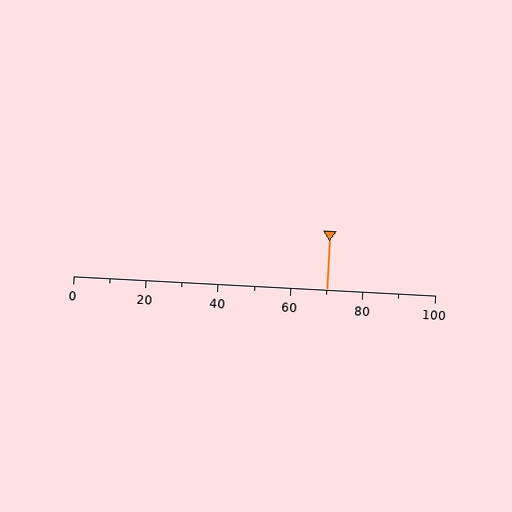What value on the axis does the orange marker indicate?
The marker indicates approximately 70.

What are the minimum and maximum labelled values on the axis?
The axis runs from 0 to 100.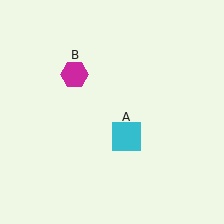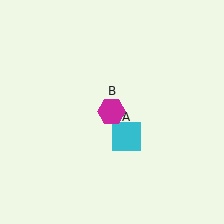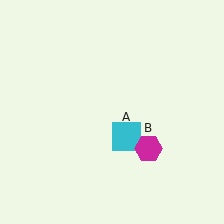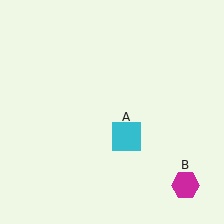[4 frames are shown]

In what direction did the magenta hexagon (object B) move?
The magenta hexagon (object B) moved down and to the right.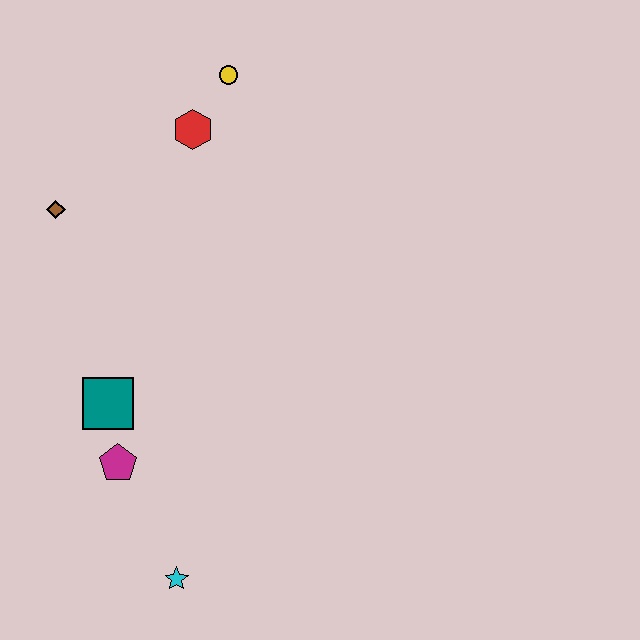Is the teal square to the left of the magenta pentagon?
Yes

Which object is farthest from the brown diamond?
The cyan star is farthest from the brown diamond.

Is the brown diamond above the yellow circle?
No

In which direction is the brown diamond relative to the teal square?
The brown diamond is above the teal square.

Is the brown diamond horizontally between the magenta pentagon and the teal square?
No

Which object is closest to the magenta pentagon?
The teal square is closest to the magenta pentagon.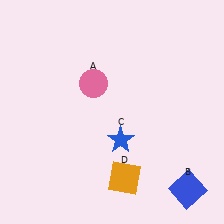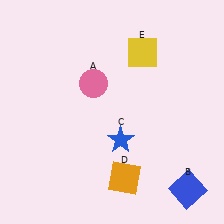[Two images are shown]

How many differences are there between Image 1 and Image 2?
There is 1 difference between the two images.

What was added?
A yellow square (E) was added in Image 2.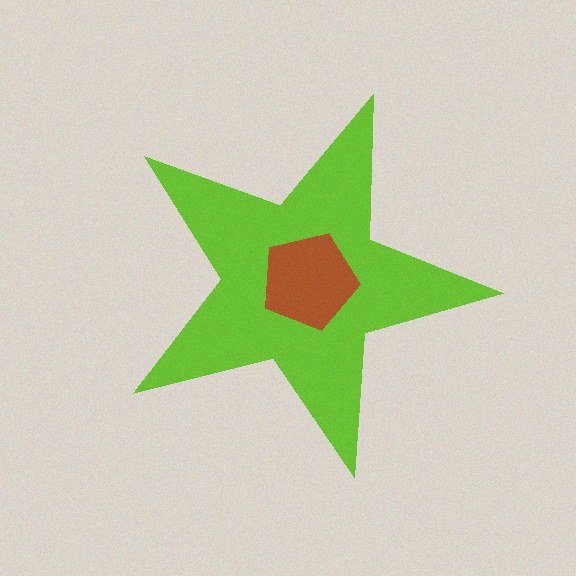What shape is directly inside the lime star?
The brown pentagon.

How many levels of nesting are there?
2.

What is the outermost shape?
The lime star.